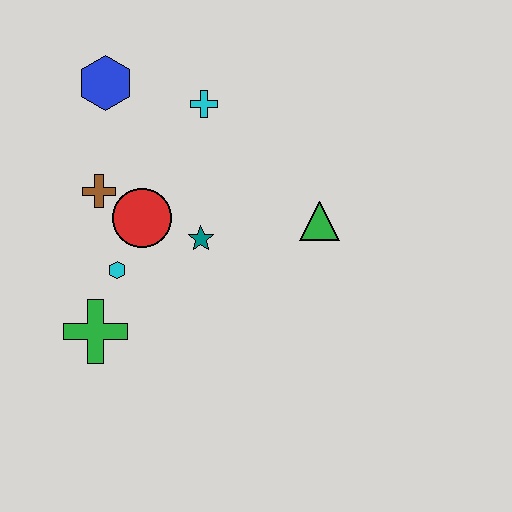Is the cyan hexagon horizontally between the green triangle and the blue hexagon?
Yes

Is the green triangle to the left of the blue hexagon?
No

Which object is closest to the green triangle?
The teal star is closest to the green triangle.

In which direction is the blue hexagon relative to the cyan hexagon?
The blue hexagon is above the cyan hexagon.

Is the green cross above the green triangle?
No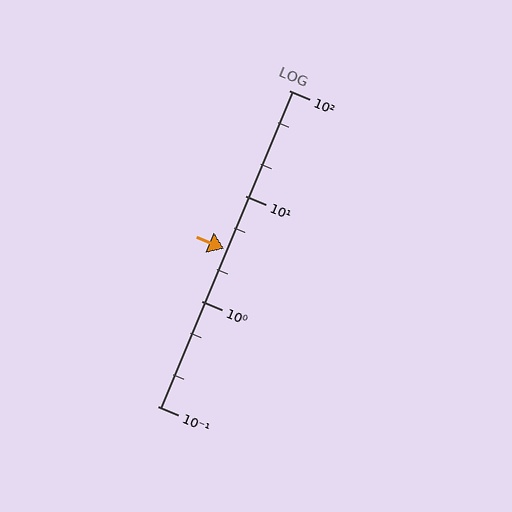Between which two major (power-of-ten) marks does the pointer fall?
The pointer is between 1 and 10.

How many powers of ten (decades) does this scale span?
The scale spans 3 decades, from 0.1 to 100.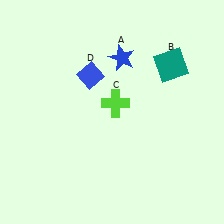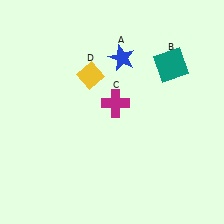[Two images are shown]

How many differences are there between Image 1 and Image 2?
There are 2 differences between the two images.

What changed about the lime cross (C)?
In Image 1, C is lime. In Image 2, it changed to magenta.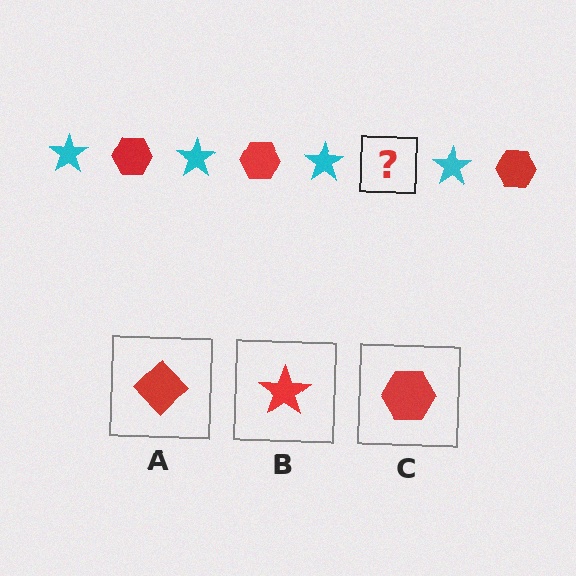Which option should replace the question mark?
Option C.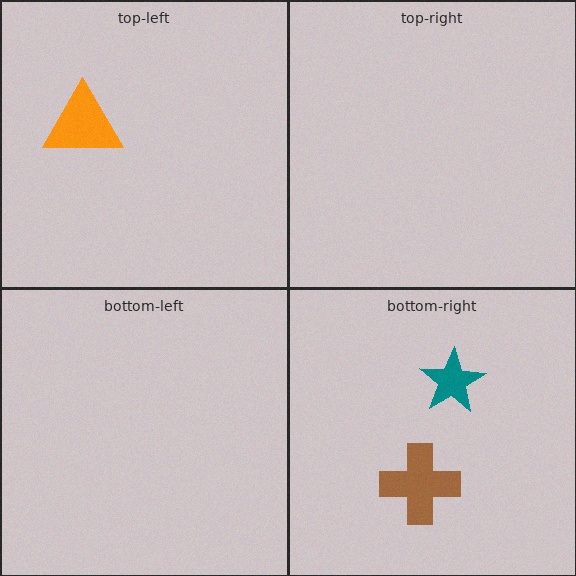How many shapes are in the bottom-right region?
2.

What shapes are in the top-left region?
The orange triangle.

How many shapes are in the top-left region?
1.